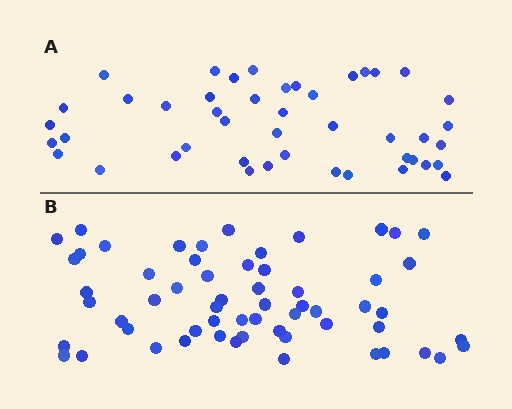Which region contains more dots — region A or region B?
Region B (the bottom region) has more dots.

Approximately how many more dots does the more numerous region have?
Region B has approximately 15 more dots than region A.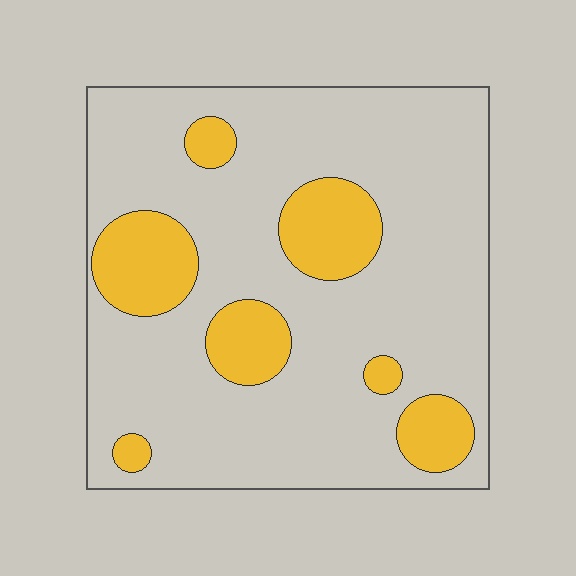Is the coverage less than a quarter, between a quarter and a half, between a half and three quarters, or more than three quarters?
Less than a quarter.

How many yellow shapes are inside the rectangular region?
7.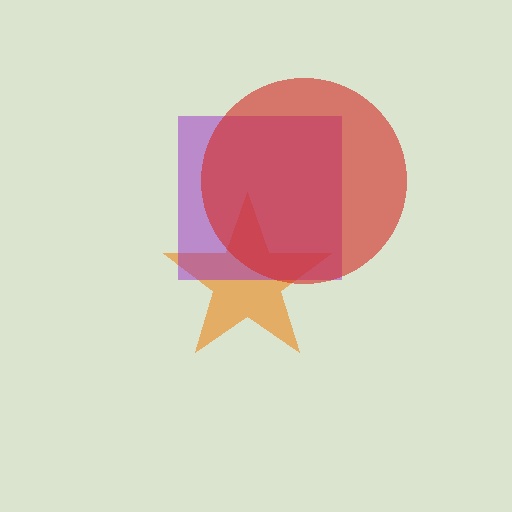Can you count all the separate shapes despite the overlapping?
Yes, there are 3 separate shapes.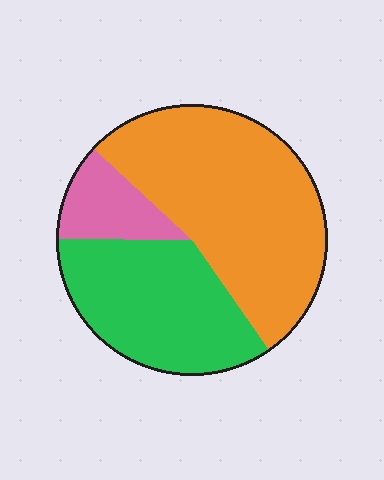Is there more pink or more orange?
Orange.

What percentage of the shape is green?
Green takes up about one third (1/3) of the shape.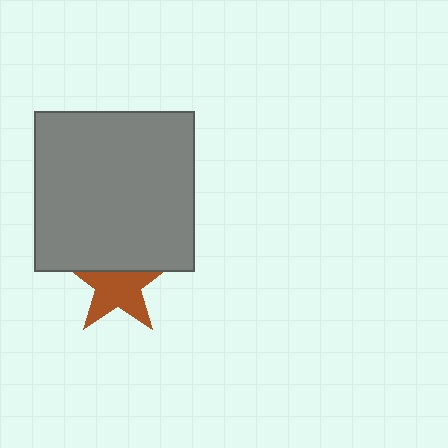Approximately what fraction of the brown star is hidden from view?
Roughly 33% of the brown star is hidden behind the gray square.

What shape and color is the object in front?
The object in front is a gray square.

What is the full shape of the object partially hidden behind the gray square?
The partially hidden object is a brown star.